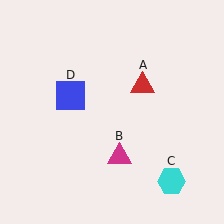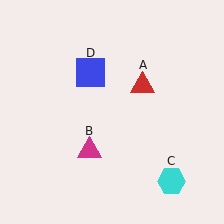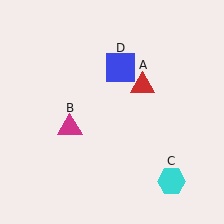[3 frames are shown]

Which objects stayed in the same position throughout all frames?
Red triangle (object A) and cyan hexagon (object C) remained stationary.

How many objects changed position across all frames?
2 objects changed position: magenta triangle (object B), blue square (object D).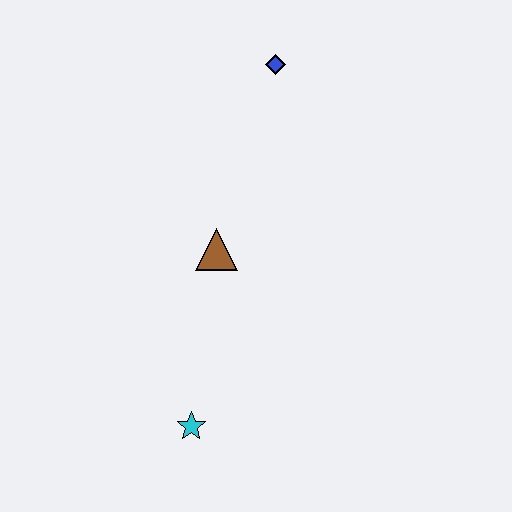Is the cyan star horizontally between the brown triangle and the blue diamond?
No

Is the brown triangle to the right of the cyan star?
Yes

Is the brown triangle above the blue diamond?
No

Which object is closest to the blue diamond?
The brown triangle is closest to the blue diamond.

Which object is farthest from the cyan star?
The blue diamond is farthest from the cyan star.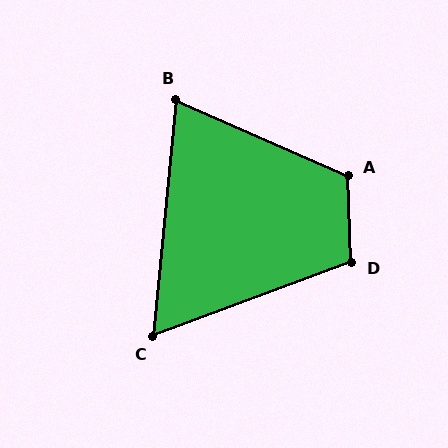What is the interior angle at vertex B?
Approximately 72 degrees (acute).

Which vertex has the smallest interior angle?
C, at approximately 64 degrees.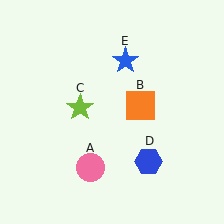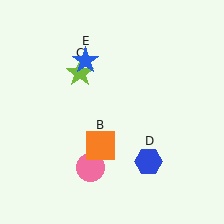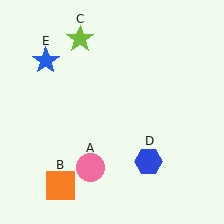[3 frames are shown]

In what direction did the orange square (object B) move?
The orange square (object B) moved down and to the left.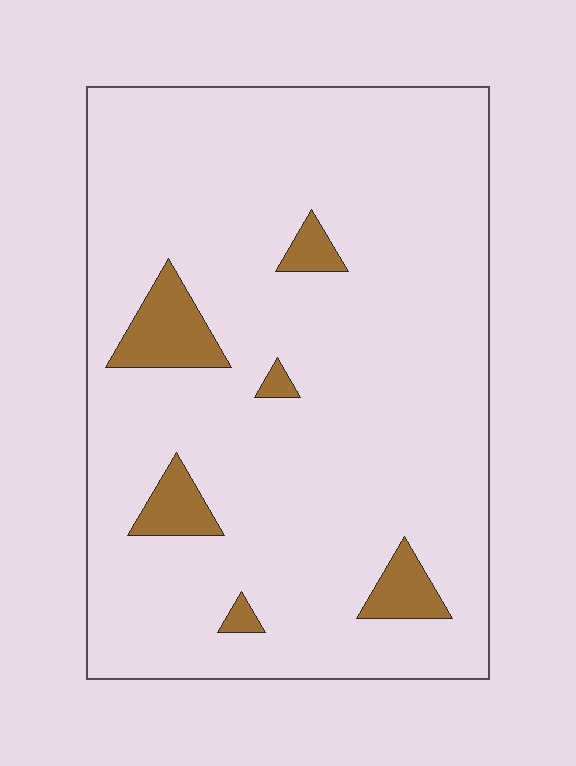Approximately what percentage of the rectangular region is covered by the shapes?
Approximately 10%.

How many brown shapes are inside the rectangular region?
6.